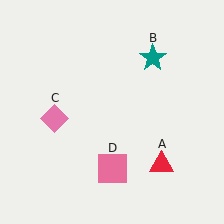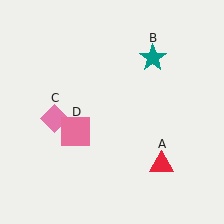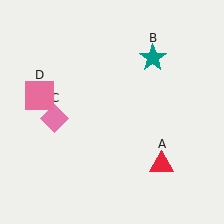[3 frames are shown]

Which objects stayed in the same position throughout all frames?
Red triangle (object A) and teal star (object B) and pink diamond (object C) remained stationary.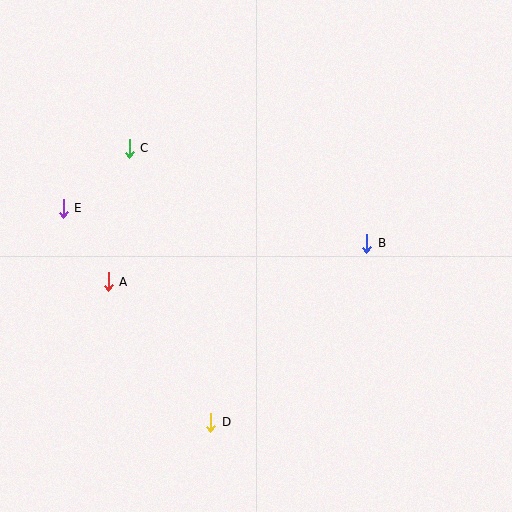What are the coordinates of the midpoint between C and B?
The midpoint between C and B is at (248, 196).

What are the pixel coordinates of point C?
Point C is at (129, 148).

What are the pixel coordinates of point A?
Point A is at (108, 282).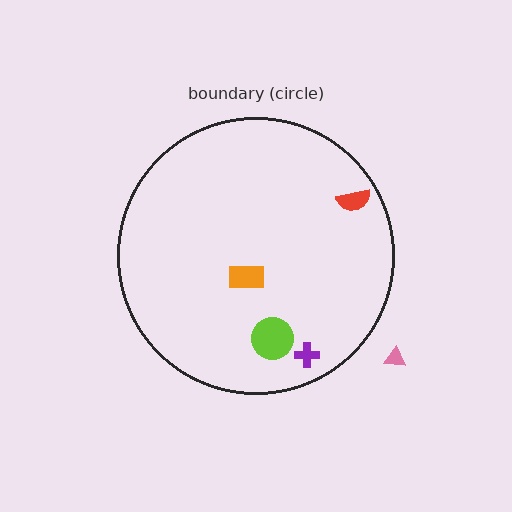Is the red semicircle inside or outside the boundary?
Inside.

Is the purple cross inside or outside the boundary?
Inside.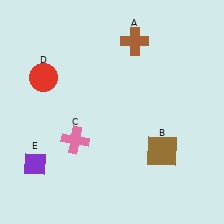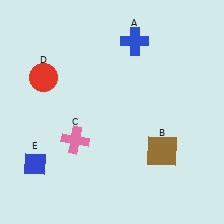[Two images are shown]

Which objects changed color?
A changed from brown to blue. E changed from purple to blue.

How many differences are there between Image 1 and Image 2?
There are 2 differences between the two images.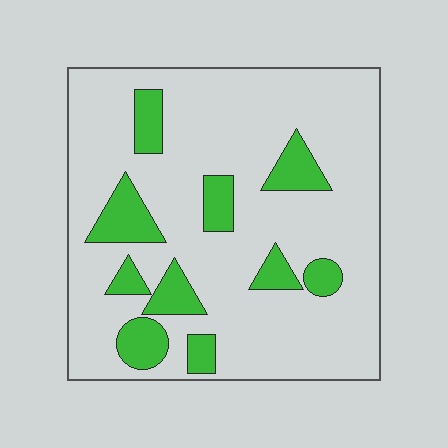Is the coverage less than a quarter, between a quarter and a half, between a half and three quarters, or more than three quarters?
Less than a quarter.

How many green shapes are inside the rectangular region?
10.